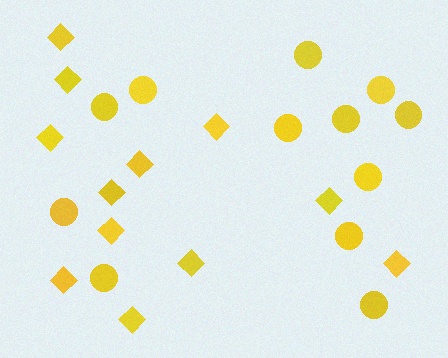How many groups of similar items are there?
There are 2 groups: one group of circles (12) and one group of diamonds (12).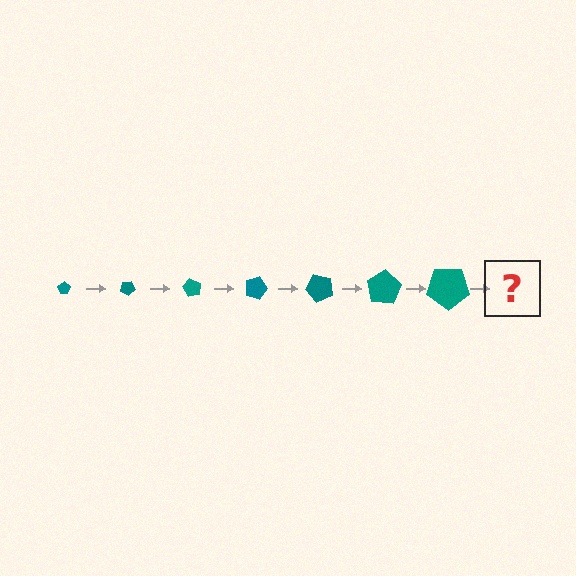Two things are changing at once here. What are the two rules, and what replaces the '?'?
The two rules are that the pentagon grows larger each step and it rotates 30 degrees each step. The '?' should be a pentagon, larger than the previous one and rotated 210 degrees from the start.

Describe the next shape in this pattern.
It should be a pentagon, larger than the previous one and rotated 210 degrees from the start.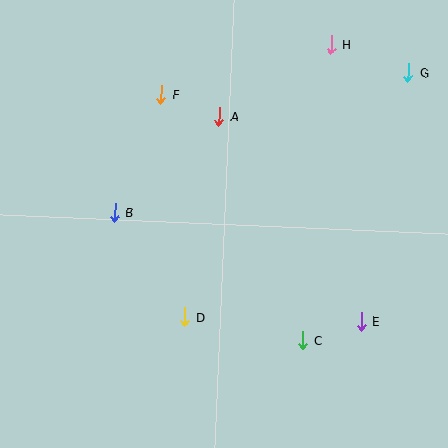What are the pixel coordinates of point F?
Point F is at (161, 94).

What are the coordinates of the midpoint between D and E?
The midpoint between D and E is at (273, 319).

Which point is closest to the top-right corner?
Point G is closest to the top-right corner.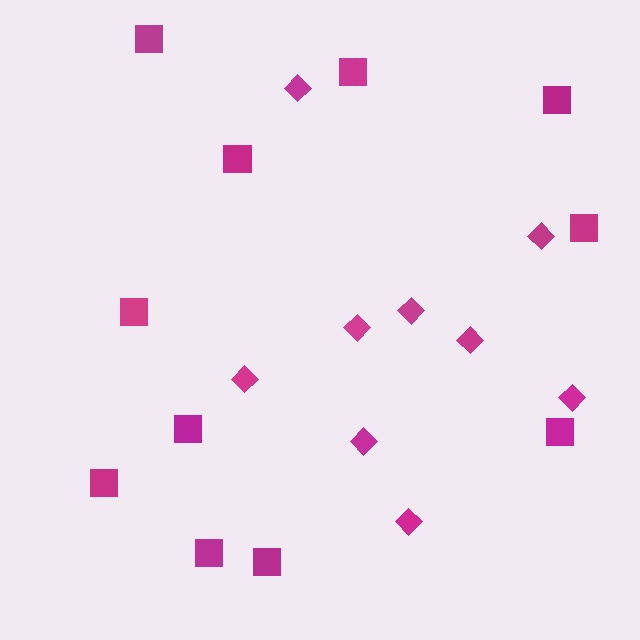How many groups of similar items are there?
There are 2 groups: one group of diamonds (9) and one group of squares (11).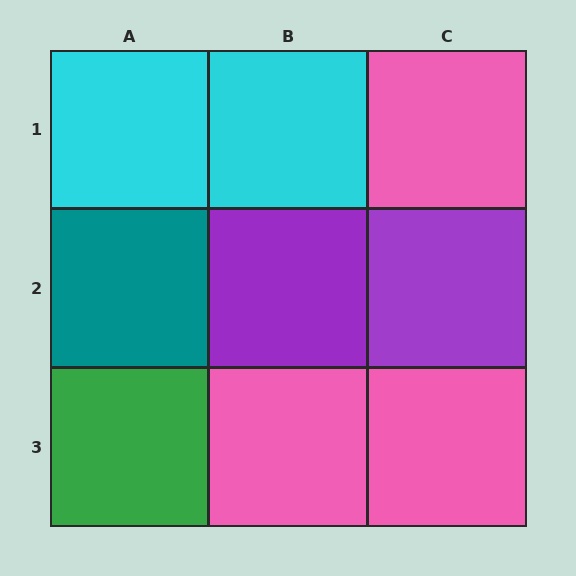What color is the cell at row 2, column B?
Purple.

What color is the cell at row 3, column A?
Green.